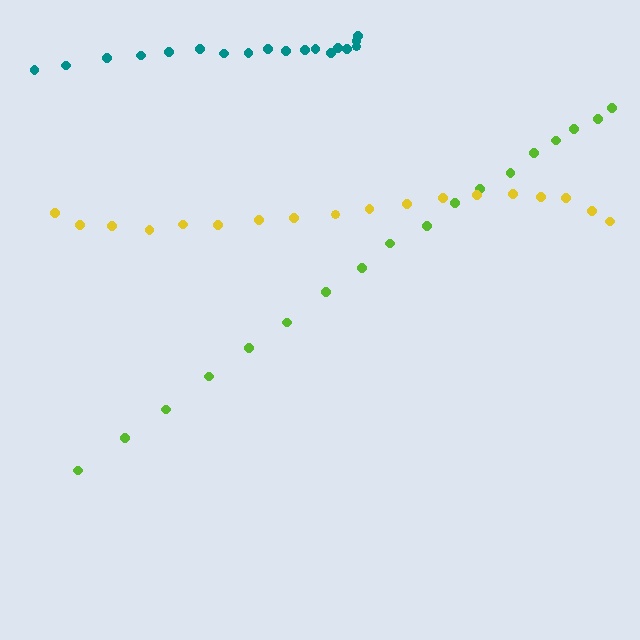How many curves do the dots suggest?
There are 3 distinct paths.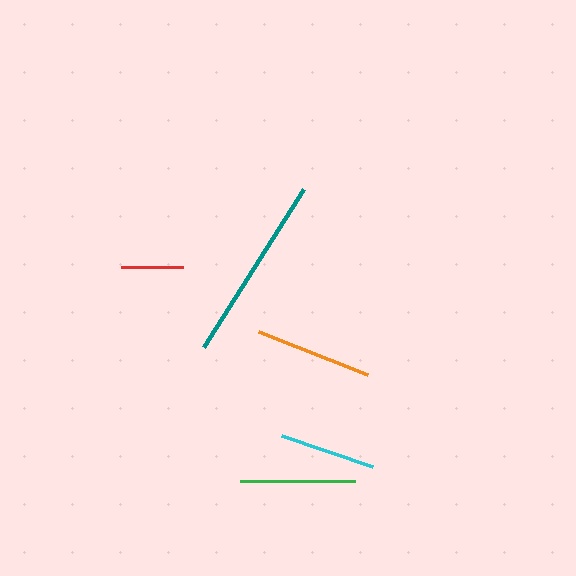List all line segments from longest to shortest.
From longest to shortest: teal, orange, green, cyan, red.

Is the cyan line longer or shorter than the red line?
The cyan line is longer than the red line.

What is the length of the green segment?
The green segment is approximately 116 pixels long.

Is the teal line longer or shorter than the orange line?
The teal line is longer than the orange line.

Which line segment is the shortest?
The red line is the shortest at approximately 62 pixels.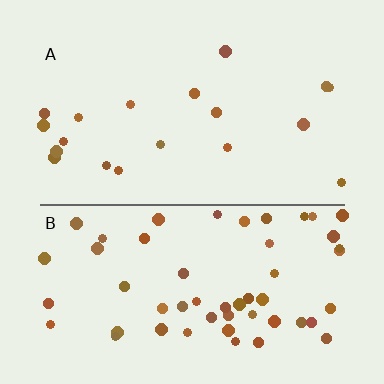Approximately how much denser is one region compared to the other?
Approximately 2.8× — region B over region A.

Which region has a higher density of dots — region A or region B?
B (the bottom).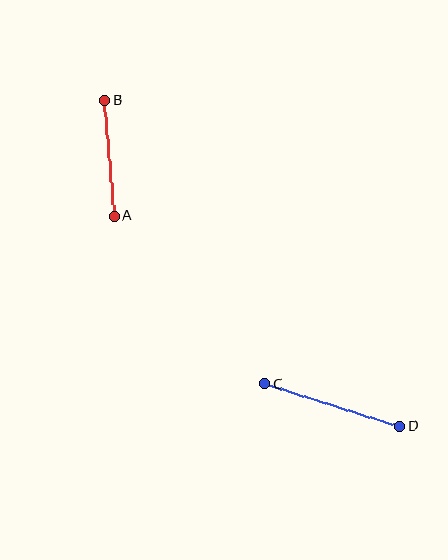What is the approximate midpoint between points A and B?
The midpoint is at approximately (109, 158) pixels.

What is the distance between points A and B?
The distance is approximately 116 pixels.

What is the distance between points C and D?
The distance is approximately 141 pixels.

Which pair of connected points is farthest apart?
Points C and D are farthest apart.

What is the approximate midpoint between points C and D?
The midpoint is at approximately (332, 405) pixels.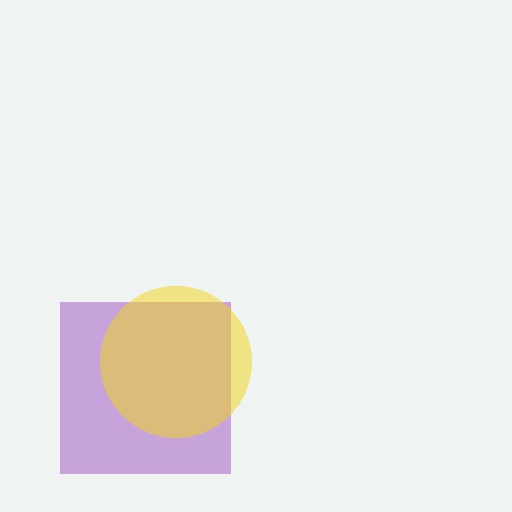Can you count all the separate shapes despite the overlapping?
Yes, there are 2 separate shapes.